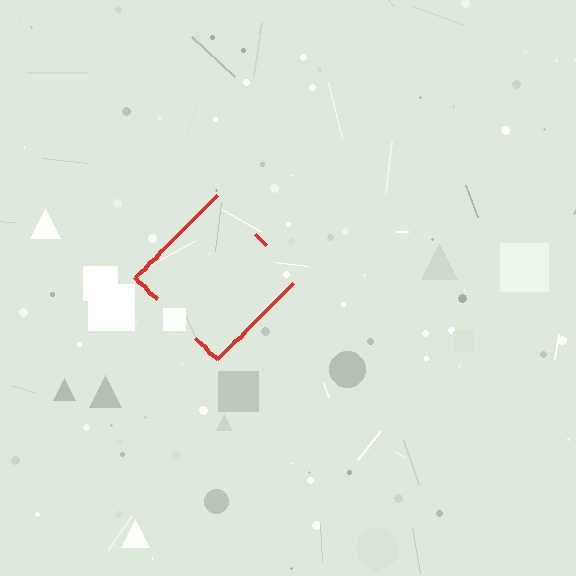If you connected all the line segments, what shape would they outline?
They would outline a diamond.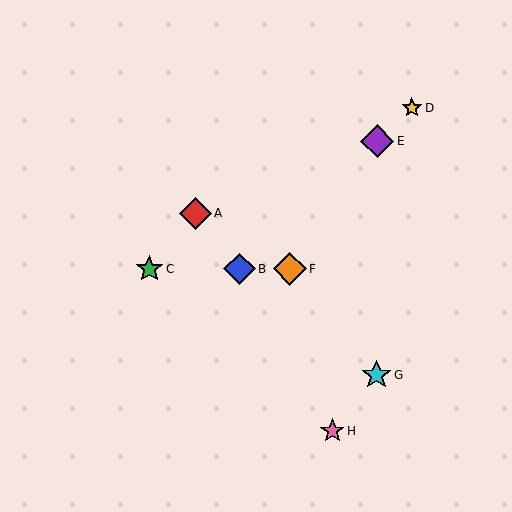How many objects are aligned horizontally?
3 objects (B, C, F) are aligned horizontally.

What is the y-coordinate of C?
Object C is at y≈269.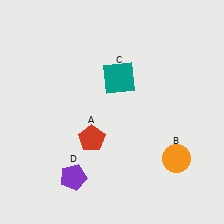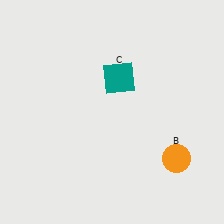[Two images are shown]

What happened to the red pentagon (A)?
The red pentagon (A) was removed in Image 2. It was in the bottom-left area of Image 1.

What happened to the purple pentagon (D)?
The purple pentagon (D) was removed in Image 2. It was in the bottom-left area of Image 1.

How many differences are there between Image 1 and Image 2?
There are 2 differences between the two images.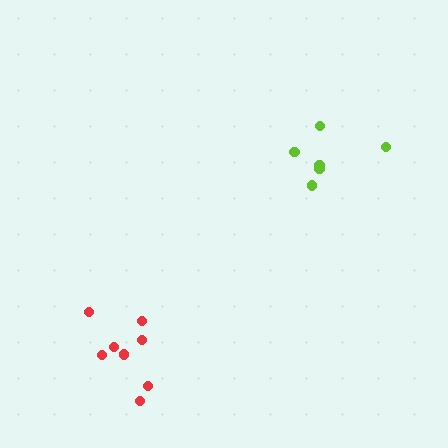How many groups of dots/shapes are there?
There are 2 groups.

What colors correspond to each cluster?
The clusters are colored: lime, red.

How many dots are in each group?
Group 1: 6 dots, Group 2: 8 dots (14 total).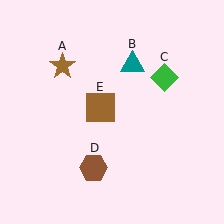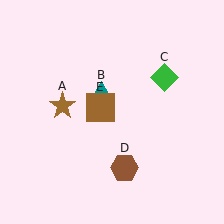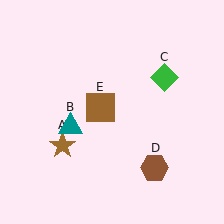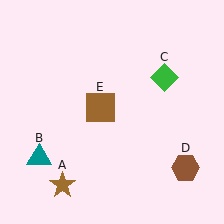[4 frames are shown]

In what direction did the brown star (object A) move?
The brown star (object A) moved down.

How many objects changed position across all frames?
3 objects changed position: brown star (object A), teal triangle (object B), brown hexagon (object D).